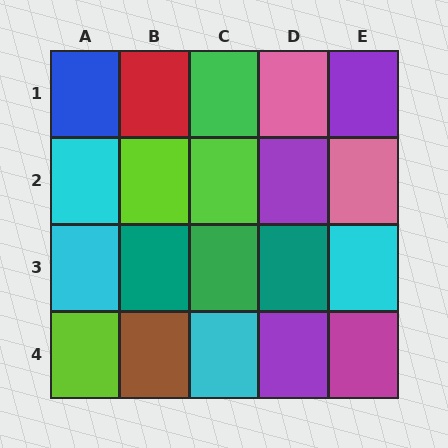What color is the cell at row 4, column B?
Brown.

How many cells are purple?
3 cells are purple.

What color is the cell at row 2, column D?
Purple.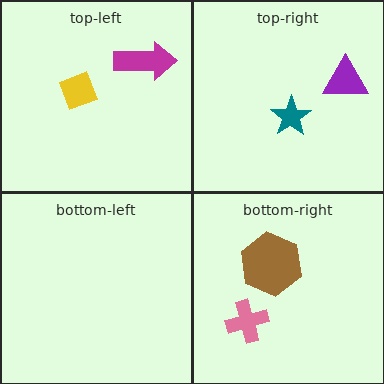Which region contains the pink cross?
The bottom-right region.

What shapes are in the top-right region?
The teal star, the purple triangle.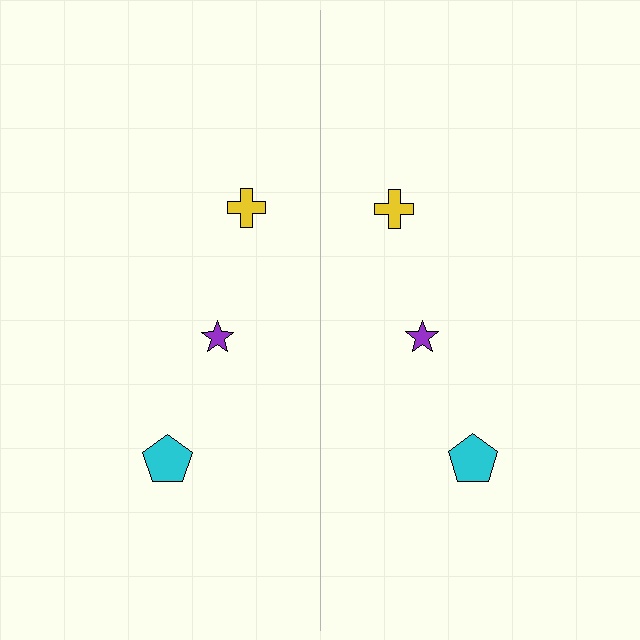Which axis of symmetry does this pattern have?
The pattern has a vertical axis of symmetry running through the center of the image.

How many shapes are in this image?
There are 6 shapes in this image.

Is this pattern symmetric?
Yes, this pattern has bilateral (reflection) symmetry.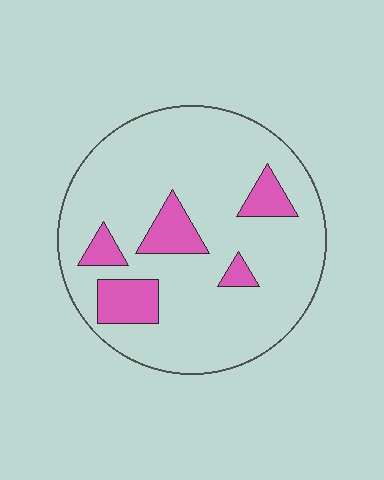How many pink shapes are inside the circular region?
5.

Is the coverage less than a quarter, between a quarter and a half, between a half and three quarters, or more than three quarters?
Less than a quarter.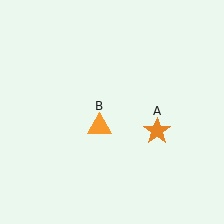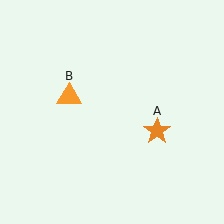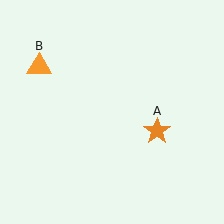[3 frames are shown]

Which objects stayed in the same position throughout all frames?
Orange star (object A) remained stationary.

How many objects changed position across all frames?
1 object changed position: orange triangle (object B).